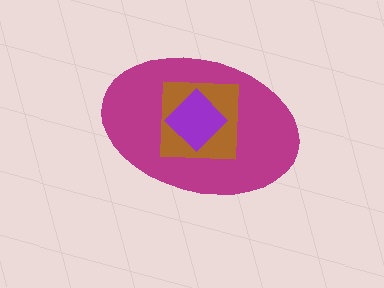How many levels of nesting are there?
3.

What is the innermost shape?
The purple diamond.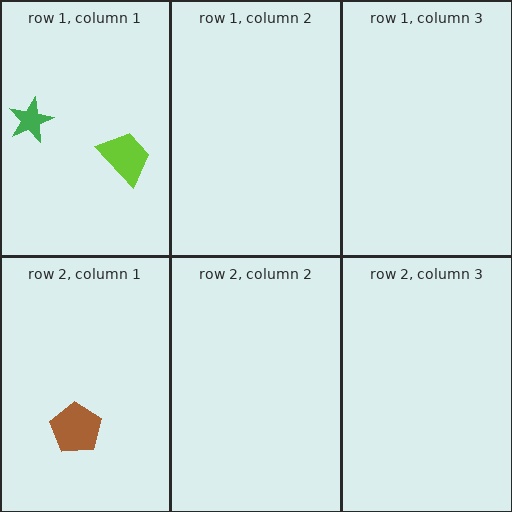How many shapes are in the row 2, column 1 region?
1.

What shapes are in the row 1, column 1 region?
The lime trapezoid, the green star.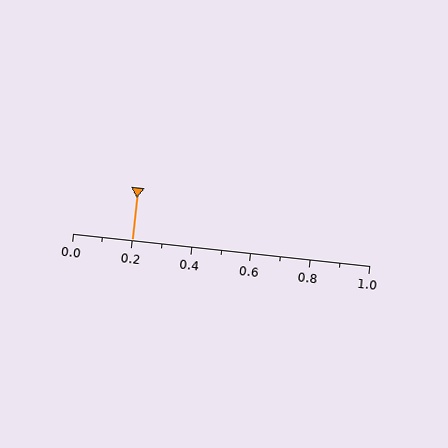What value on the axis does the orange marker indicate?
The marker indicates approximately 0.2.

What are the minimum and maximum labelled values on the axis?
The axis runs from 0.0 to 1.0.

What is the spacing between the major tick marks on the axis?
The major ticks are spaced 0.2 apart.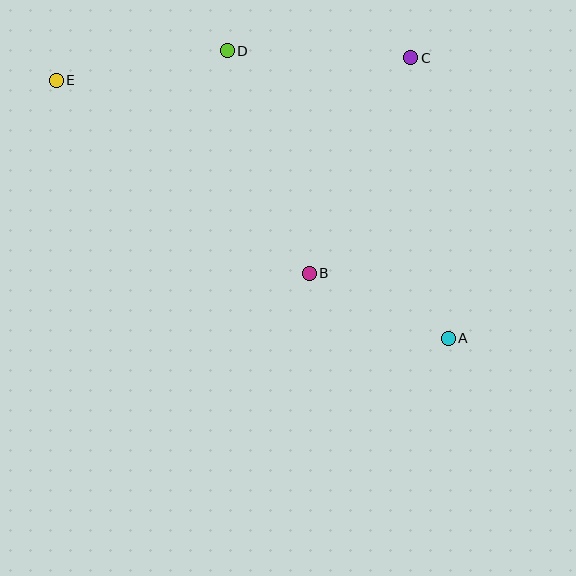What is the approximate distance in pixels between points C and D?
The distance between C and D is approximately 184 pixels.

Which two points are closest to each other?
Points A and B are closest to each other.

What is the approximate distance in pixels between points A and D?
The distance between A and D is approximately 363 pixels.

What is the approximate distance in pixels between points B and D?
The distance between B and D is approximately 237 pixels.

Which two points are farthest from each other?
Points A and E are farthest from each other.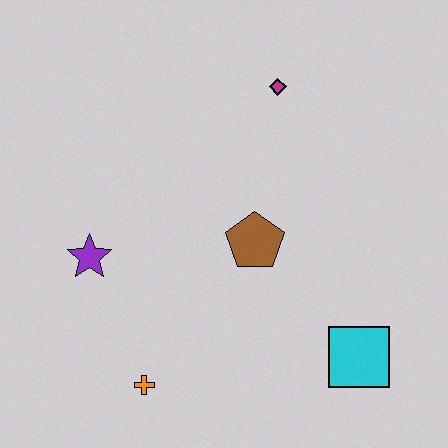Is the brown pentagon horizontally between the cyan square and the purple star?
Yes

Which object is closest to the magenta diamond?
The brown pentagon is closest to the magenta diamond.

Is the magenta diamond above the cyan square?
Yes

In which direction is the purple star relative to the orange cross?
The purple star is above the orange cross.